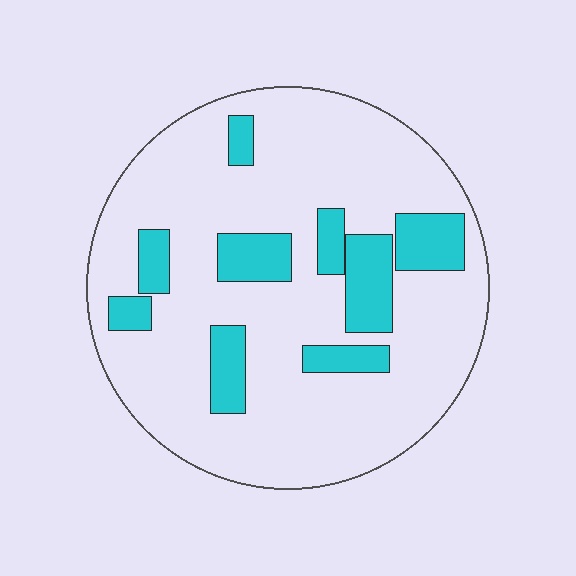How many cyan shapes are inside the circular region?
9.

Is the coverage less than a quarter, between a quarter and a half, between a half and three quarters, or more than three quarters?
Less than a quarter.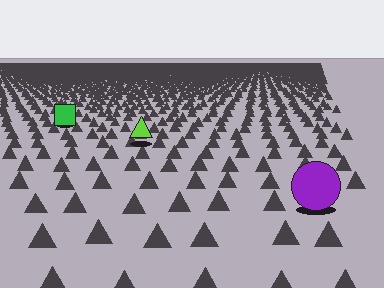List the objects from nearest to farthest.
From nearest to farthest: the purple circle, the lime triangle, the green square.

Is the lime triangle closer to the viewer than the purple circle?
No. The purple circle is closer — you can tell from the texture gradient: the ground texture is coarser near it.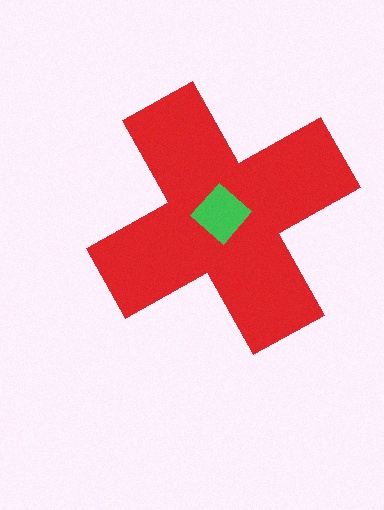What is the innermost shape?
The green diamond.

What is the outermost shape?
The red cross.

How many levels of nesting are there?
2.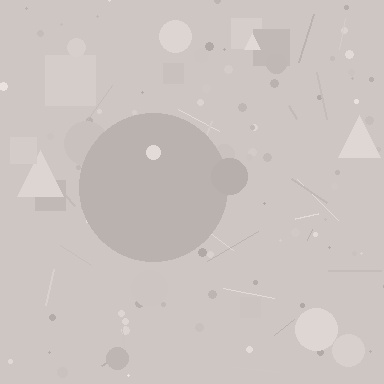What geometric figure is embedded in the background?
A circle is embedded in the background.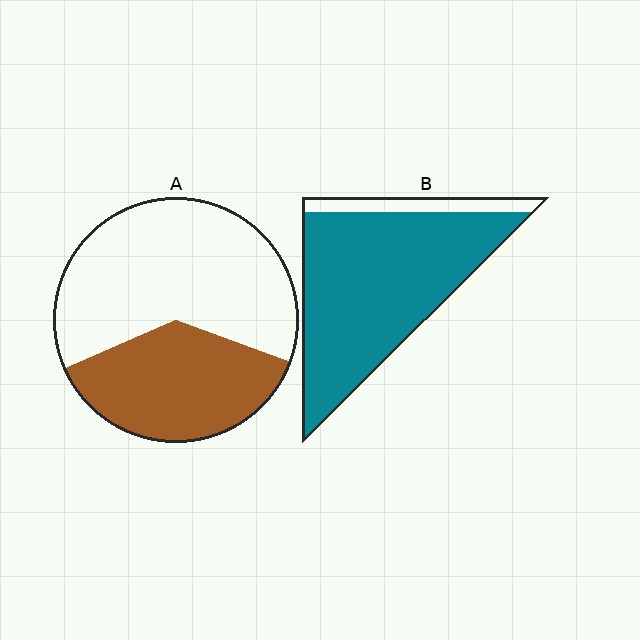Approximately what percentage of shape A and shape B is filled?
A is approximately 40% and B is approximately 90%.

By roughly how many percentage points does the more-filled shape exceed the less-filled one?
By roughly 50 percentage points (B over A).